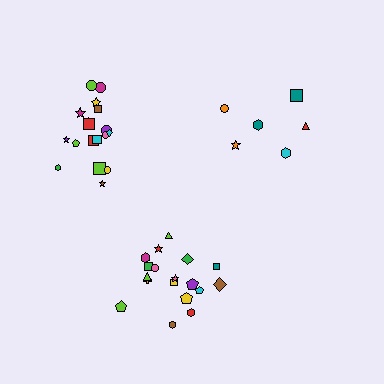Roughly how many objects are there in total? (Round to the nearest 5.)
Roughly 40 objects in total.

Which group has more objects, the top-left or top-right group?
The top-left group.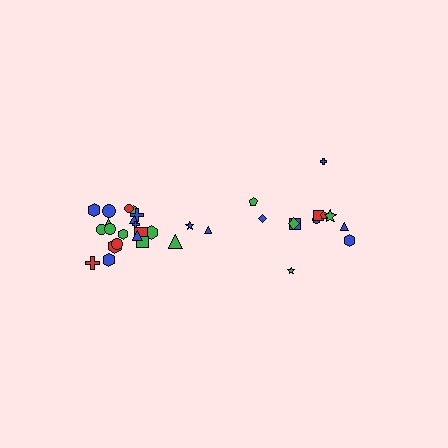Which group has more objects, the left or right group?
The left group.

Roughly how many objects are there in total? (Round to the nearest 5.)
Roughly 35 objects in total.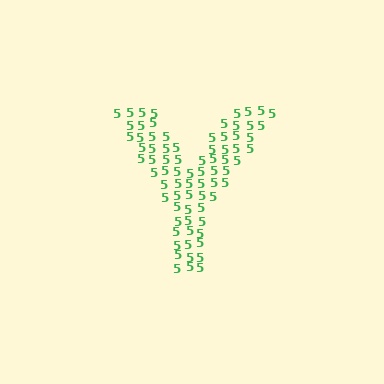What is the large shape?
The large shape is the letter Y.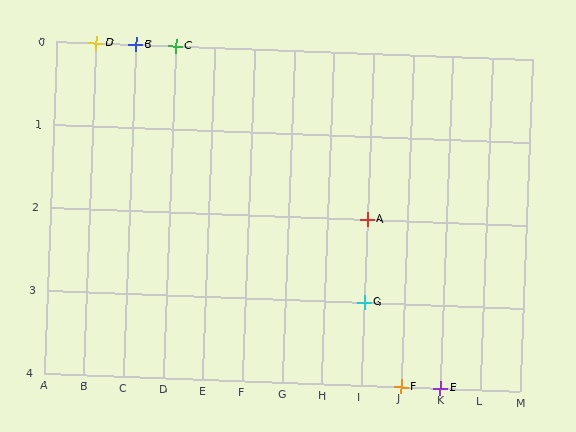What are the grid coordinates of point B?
Point B is at grid coordinates (C, 0).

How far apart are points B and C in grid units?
Points B and C are 1 column apart.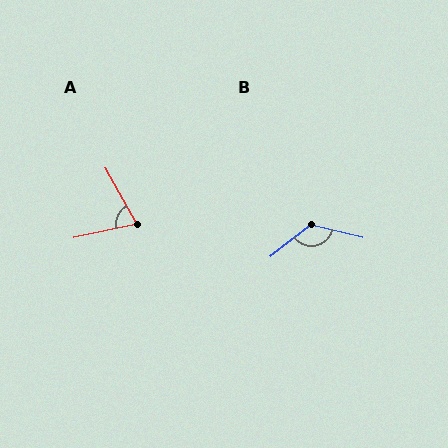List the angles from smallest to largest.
A (73°), B (128°).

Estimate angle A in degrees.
Approximately 73 degrees.